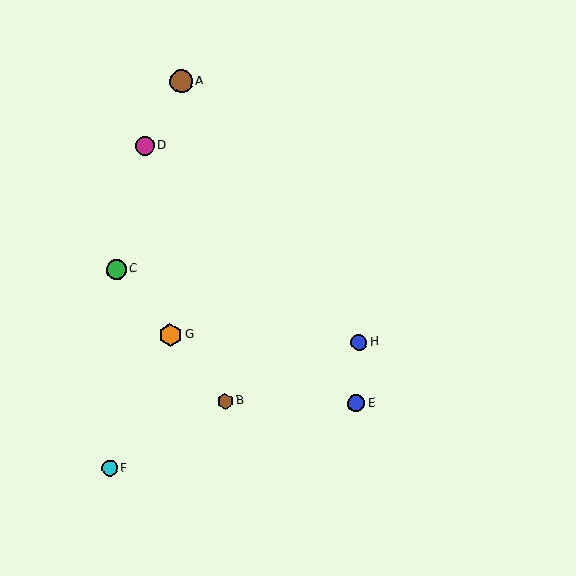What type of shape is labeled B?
Shape B is a brown hexagon.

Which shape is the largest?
The orange hexagon (labeled G) is the largest.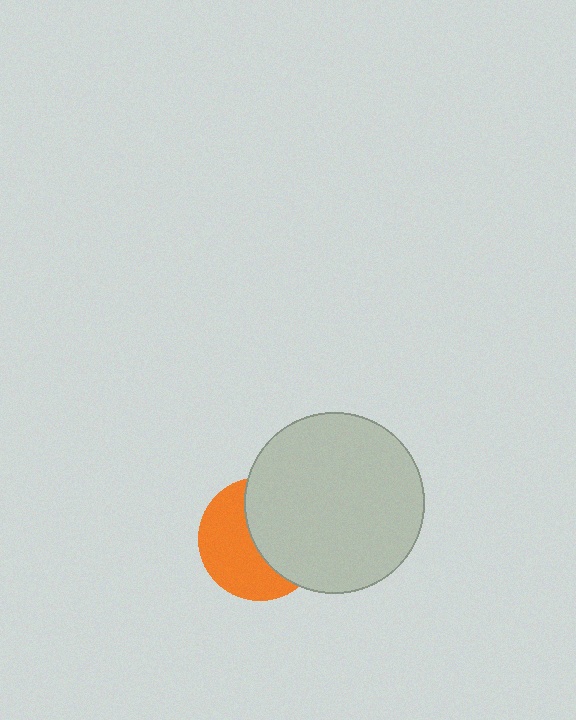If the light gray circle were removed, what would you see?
You would see the complete orange circle.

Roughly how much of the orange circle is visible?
About half of it is visible (roughly 50%).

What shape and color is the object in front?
The object in front is a light gray circle.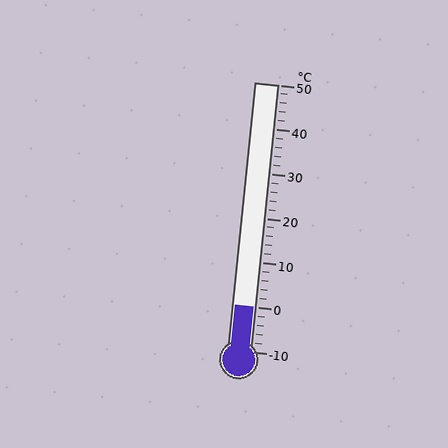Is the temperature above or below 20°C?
The temperature is below 20°C.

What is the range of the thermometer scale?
The thermometer scale ranges from -10°C to 50°C.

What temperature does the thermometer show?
The thermometer shows approximately 0°C.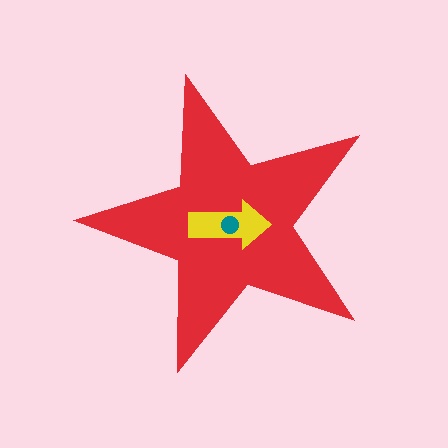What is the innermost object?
The teal circle.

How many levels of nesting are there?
3.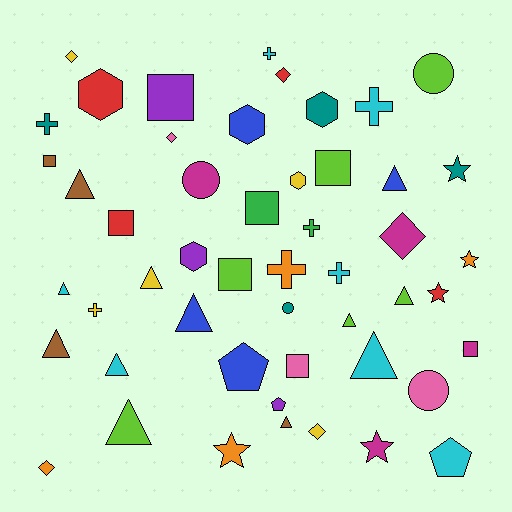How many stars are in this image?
There are 5 stars.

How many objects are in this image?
There are 50 objects.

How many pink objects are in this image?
There are 3 pink objects.